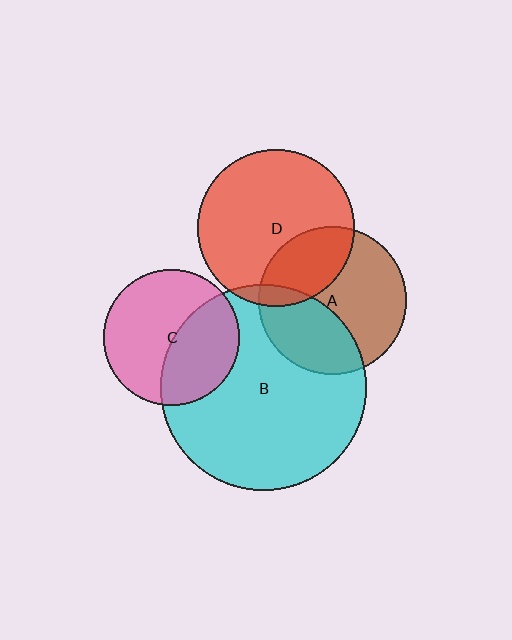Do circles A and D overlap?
Yes.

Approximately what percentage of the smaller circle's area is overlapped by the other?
Approximately 30%.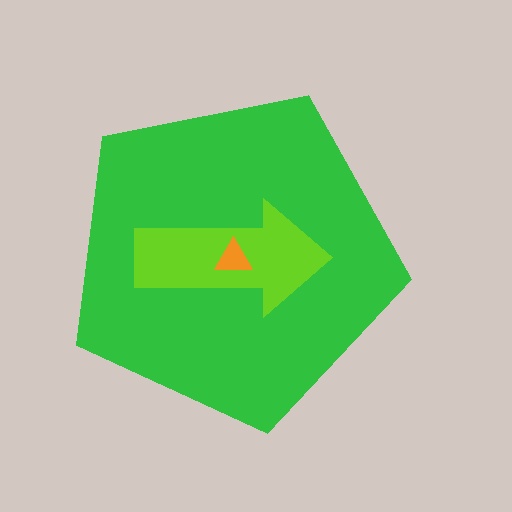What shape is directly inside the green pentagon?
The lime arrow.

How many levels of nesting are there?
3.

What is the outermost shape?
The green pentagon.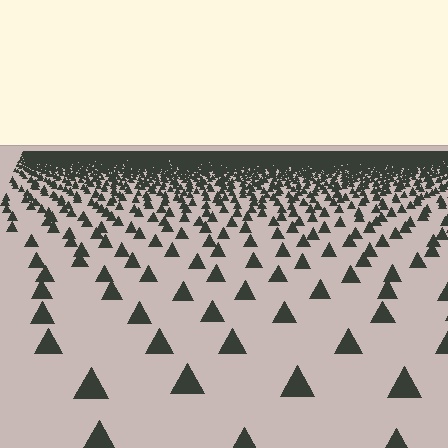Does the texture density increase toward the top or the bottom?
Density increases toward the top.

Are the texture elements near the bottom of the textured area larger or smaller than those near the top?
Larger. Near the bottom, elements are closer to the viewer and appear at a bigger on-screen size.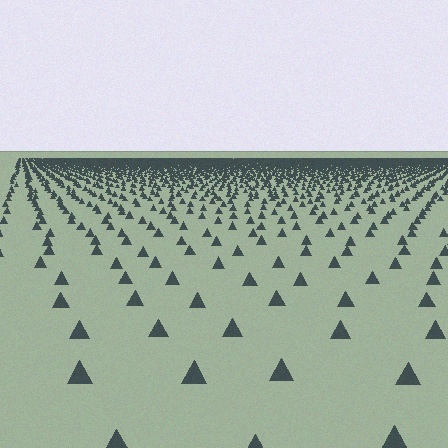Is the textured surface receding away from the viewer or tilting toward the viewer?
The surface is receding away from the viewer. Texture elements get smaller and denser toward the top.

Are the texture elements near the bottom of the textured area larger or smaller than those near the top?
Larger. Near the bottom, elements are closer to the viewer and appear at a bigger on-screen size.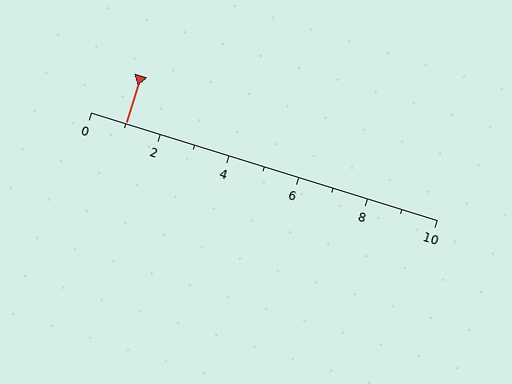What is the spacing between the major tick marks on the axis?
The major ticks are spaced 2 apart.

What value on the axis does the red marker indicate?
The marker indicates approximately 1.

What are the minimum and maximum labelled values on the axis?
The axis runs from 0 to 10.